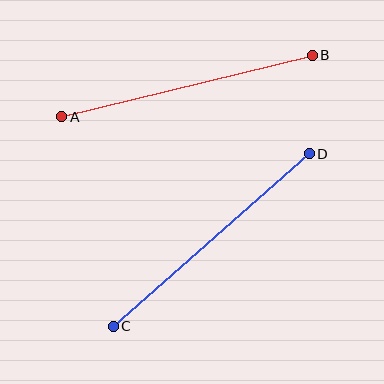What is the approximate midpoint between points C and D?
The midpoint is at approximately (211, 240) pixels.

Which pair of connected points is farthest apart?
Points C and D are farthest apart.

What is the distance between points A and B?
The distance is approximately 258 pixels.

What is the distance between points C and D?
The distance is approximately 261 pixels.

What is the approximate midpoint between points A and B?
The midpoint is at approximately (187, 86) pixels.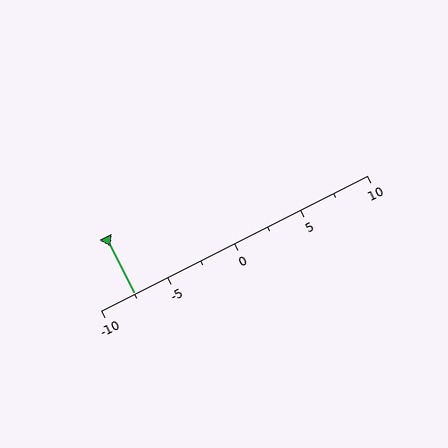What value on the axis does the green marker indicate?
The marker indicates approximately -7.5.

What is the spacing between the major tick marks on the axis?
The major ticks are spaced 5 apart.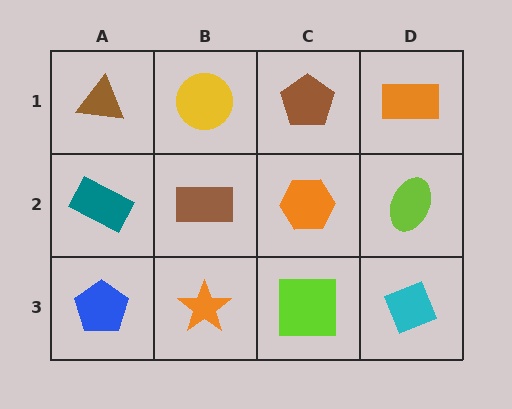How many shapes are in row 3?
4 shapes.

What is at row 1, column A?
A brown triangle.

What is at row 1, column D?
An orange rectangle.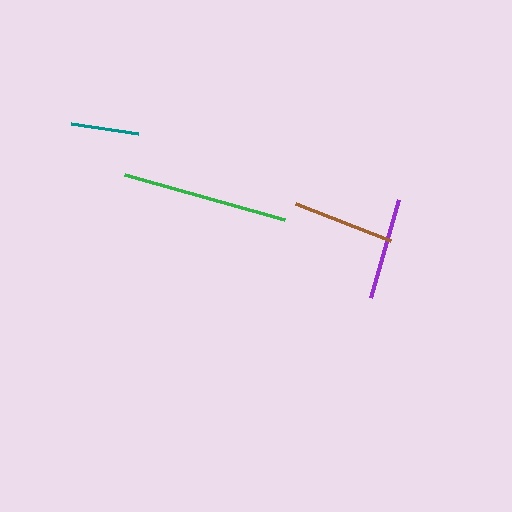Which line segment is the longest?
The green line is the longest at approximately 166 pixels.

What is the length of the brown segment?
The brown segment is approximately 102 pixels long.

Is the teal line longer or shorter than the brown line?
The brown line is longer than the teal line.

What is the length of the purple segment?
The purple segment is approximately 101 pixels long.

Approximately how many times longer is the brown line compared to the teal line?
The brown line is approximately 1.5 times the length of the teal line.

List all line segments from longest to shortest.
From longest to shortest: green, brown, purple, teal.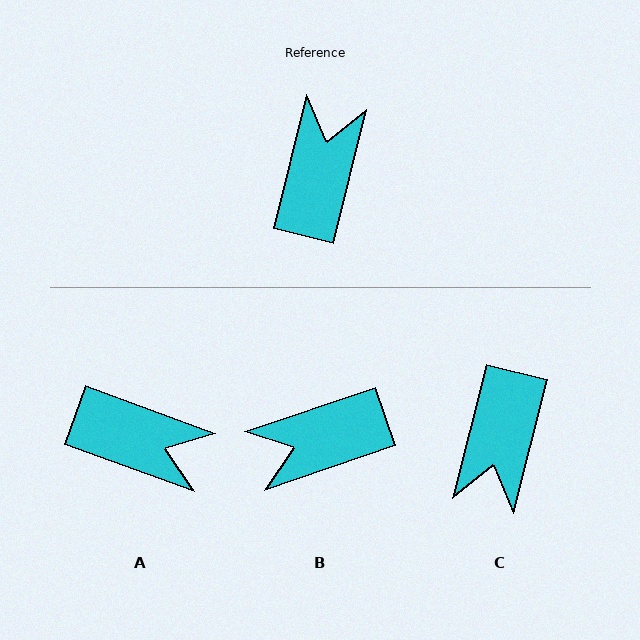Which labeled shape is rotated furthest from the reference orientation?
C, about 180 degrees away.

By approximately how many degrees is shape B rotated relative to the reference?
Approximately 123 degrees counter-clockwise.